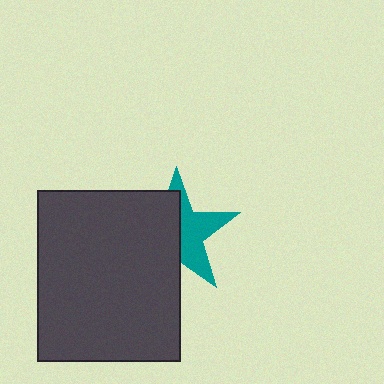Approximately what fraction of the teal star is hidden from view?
Roughly 54% of the teal star is hidden behind the dark gray rectangle.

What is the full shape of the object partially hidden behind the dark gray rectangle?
The partially hidden object is a teal star.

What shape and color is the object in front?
The object in front is a dark gray rectangle.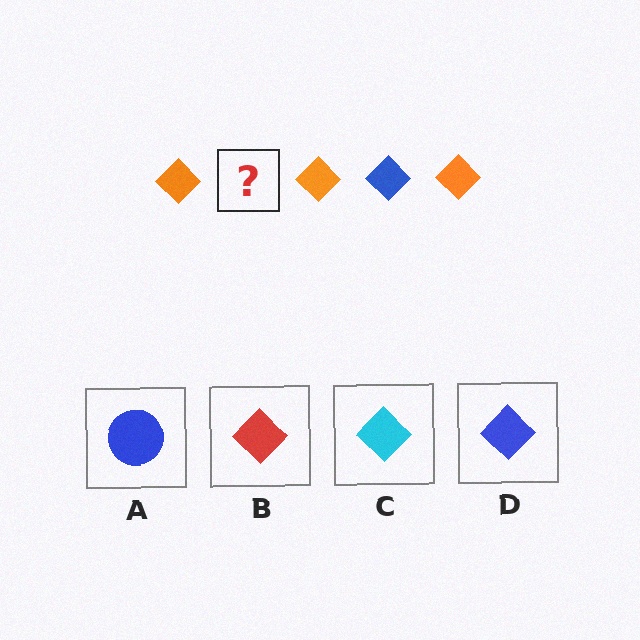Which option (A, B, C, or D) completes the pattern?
D.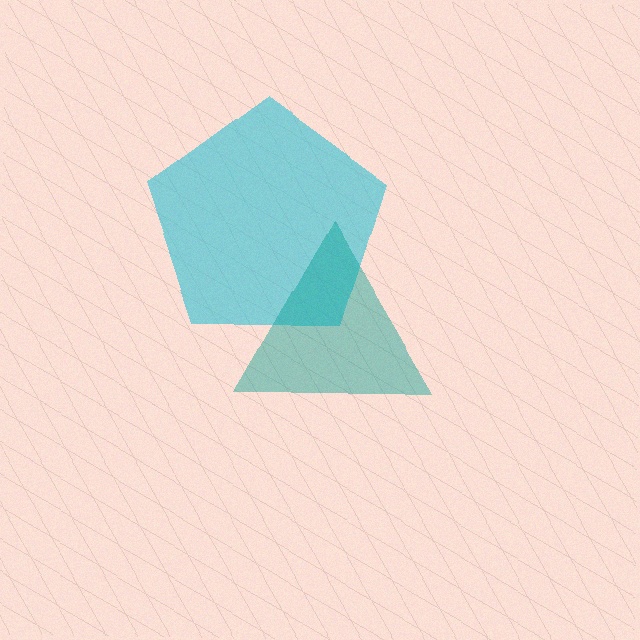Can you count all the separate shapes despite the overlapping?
Yes, there are 2 separate shapes.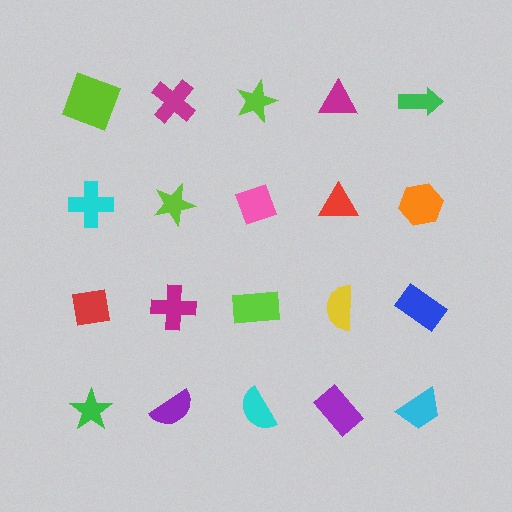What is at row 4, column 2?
A purple semicircle.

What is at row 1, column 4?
A magenta triangle.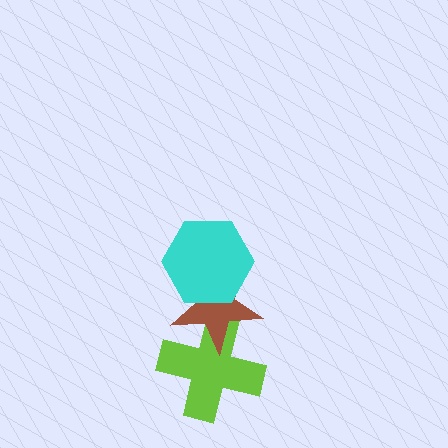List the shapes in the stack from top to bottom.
From top to bottom: the cyan hexagon, the brown star, the lime cross.